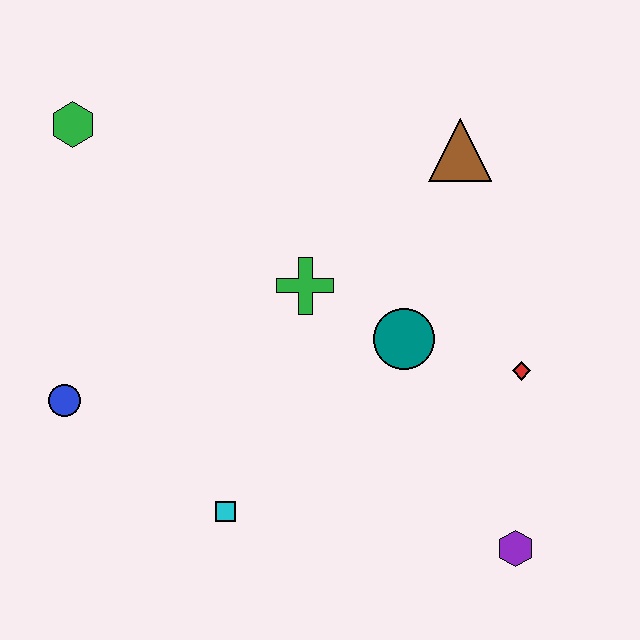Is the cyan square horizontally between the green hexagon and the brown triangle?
Yes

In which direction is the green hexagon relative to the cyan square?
The green hexagon is above the cyan square.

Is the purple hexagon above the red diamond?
No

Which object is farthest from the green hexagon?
The purple hexagon is farthest from the green hexagon.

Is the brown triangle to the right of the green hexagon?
Yes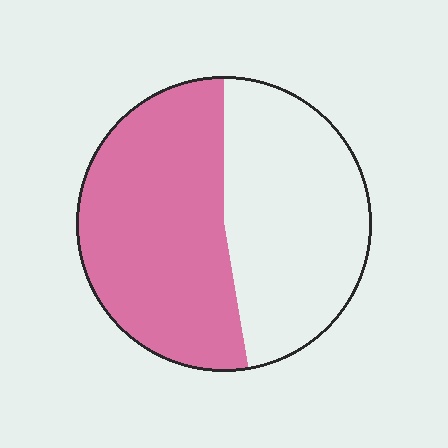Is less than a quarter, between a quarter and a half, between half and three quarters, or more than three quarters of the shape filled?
Between half and three quarters.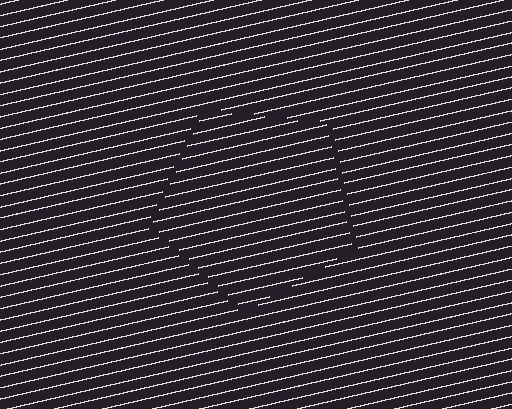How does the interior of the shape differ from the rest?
The interior of the shape contains the same grating, shifted by half a period — the contour is defined by the phase discontinuity where line-ends from the inner and outer gratings abut.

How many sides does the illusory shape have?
5 sides — the line-ends trace a pentagon.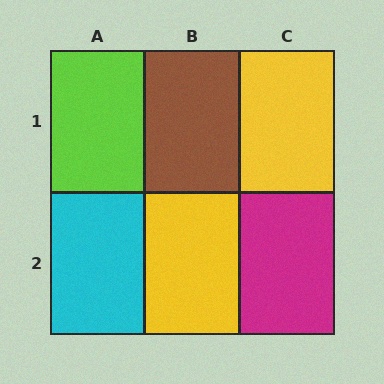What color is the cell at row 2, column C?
Magenta.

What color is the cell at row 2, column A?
Cyan.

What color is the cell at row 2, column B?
Yellow.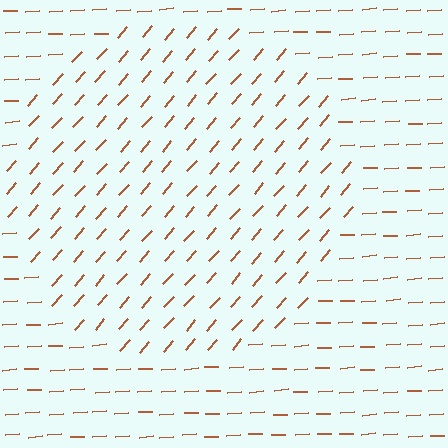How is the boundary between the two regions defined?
The boundary is defined purely by a change in line orientation (approximately 45 degrees difference). All lines are the same color and thickness.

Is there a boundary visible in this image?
Yes, there is a texture boundary formed by a change in line orientation.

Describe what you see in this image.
The image is filled with small brown line segments. A circle region in the image has lines oriented differently from the surrounding lines, creating a visible texture boundary.